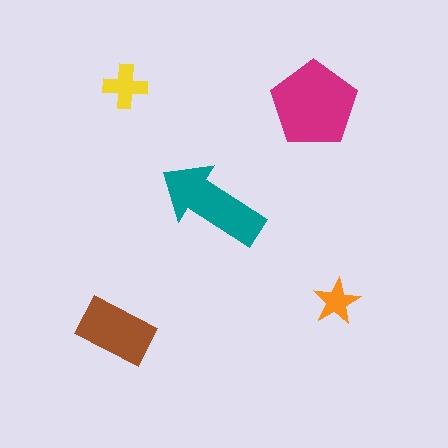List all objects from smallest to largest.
The orange star, the yellow cross, the brown rectangle, the teal arrow, the magenta pentagon.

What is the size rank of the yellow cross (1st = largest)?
4th.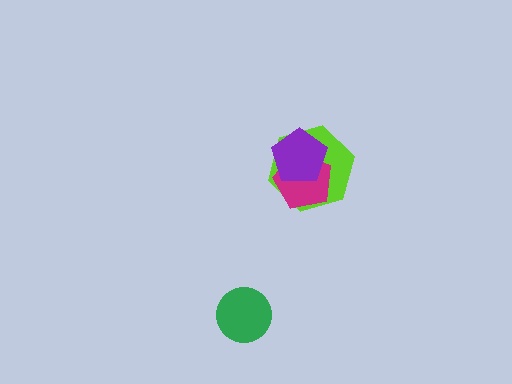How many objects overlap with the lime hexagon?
2 objects overlap with the lime hexagon.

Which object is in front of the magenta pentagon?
The purple pentagon is in front of the magenta pentagon.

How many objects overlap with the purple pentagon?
2 objects overlap with the purple pentagon.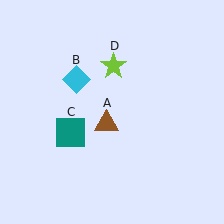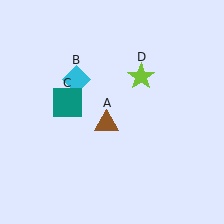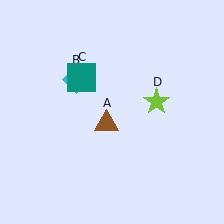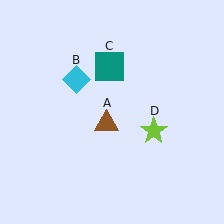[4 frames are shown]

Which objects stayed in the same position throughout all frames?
Brown triangle (object A) and cyan diamond (object B) remained stationary.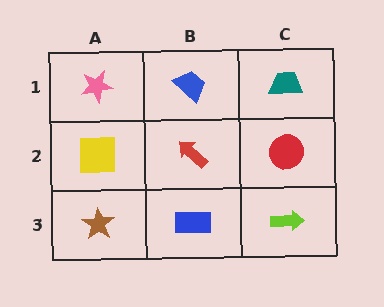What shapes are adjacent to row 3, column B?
A red arrow (row 2, column B), a brown star (row 3, column A), a lime arrow (row 3, column C).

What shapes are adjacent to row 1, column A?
A yellow square (row 2, column A), a blue trapezoid (row 1, column B).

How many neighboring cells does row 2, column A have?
3.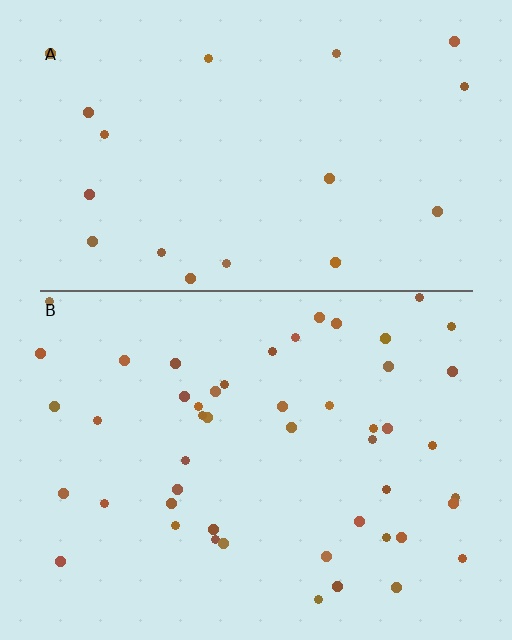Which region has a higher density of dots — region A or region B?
B (the bottom).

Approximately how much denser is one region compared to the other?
Approximately 2.6× — region B over region A.